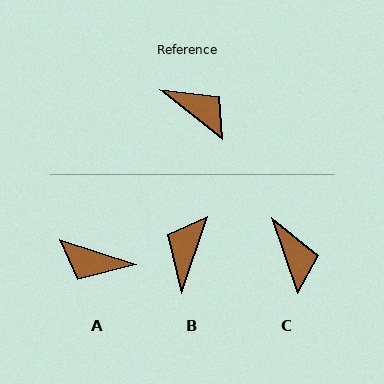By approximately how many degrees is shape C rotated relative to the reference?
Approximately 32 degrees clockwise.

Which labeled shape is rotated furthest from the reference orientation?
A, about 159 degrees away.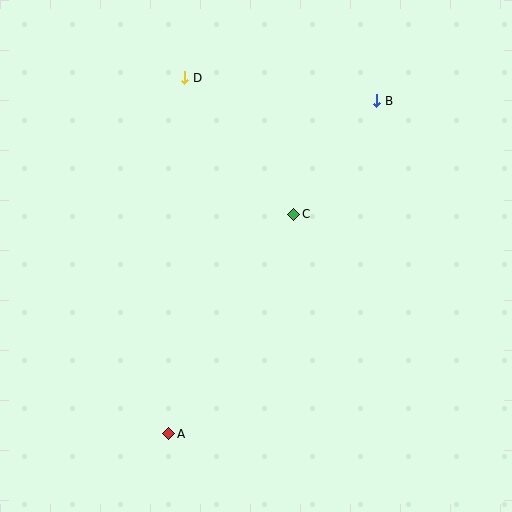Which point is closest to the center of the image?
Point C at (294, 214) is closest to the center.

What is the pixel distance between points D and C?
The distance between D and C is 174 pixels.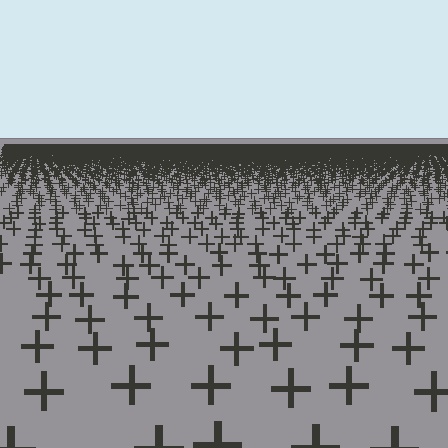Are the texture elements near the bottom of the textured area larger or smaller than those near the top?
Larger. Near the bottom, elements are closer to the viewer and appear at a bigger on-screen size.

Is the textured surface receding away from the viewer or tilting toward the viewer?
The surface is receding away from the viewer. Texture elements get smaller and denser toward the top.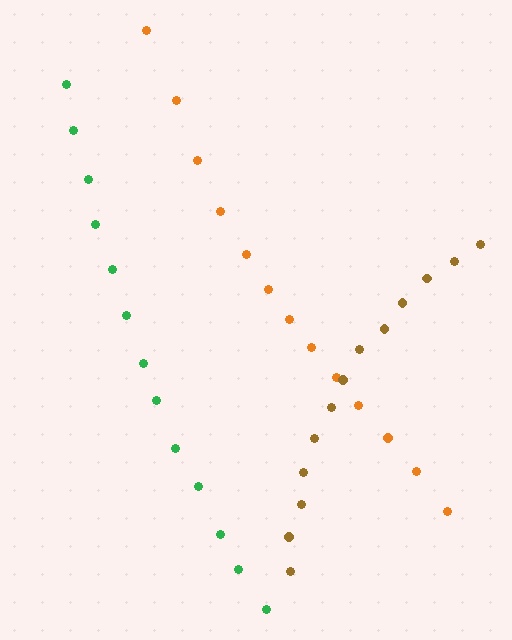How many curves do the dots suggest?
There are 3 distinct paths.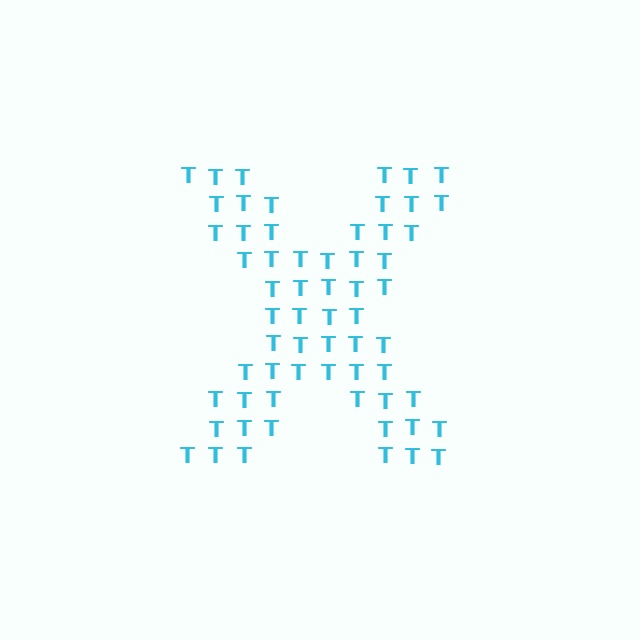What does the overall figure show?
The overall figure shows the letter X.